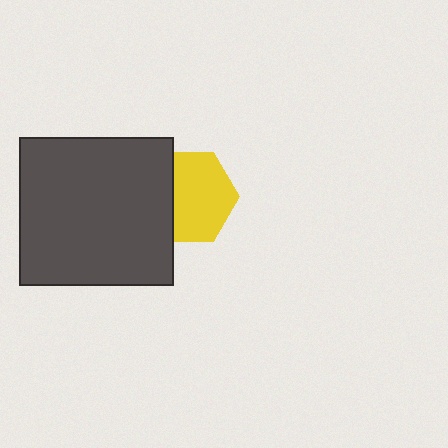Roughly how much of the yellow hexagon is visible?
Most of it is visible (roughly 68%).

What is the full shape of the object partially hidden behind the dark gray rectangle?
The partially hidden object is a yellow hexagon.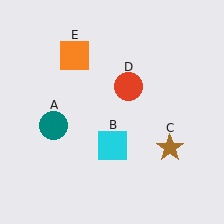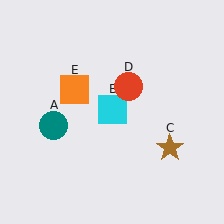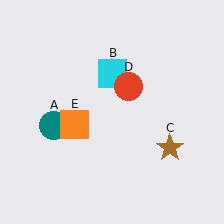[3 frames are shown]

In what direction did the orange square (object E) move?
The orange square (object E) moved down.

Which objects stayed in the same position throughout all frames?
Teal circle (object A) and brown star (object C) and red circle (object D) remained stationary.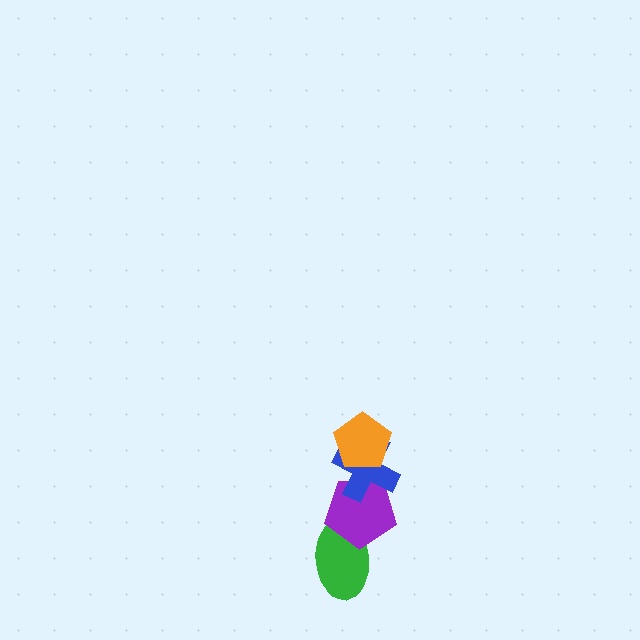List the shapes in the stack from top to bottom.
From top to bottom: the orange pentagon, the blue cross, the purple pentagon, the green ellipse.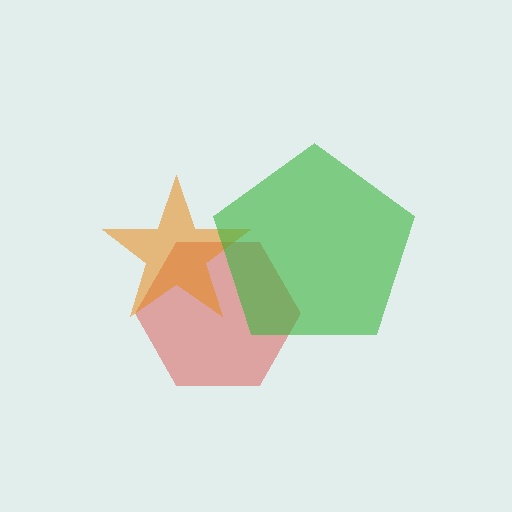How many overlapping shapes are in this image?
There are 3 overlapping shapes in the image.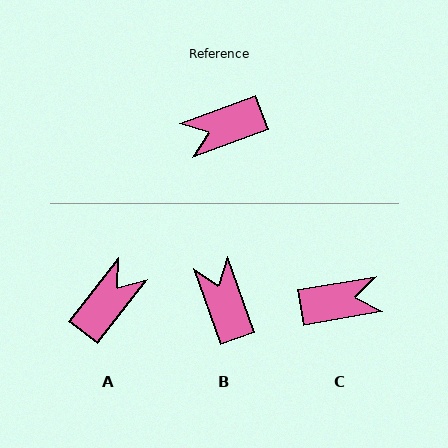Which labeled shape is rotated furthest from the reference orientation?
C, about 169 degrees away.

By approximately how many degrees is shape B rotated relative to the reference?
Approximately 91 degrees clockwise.